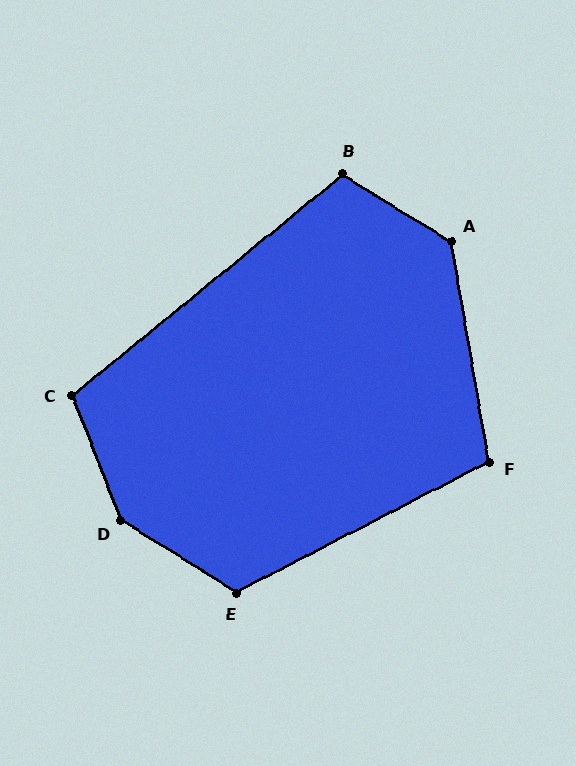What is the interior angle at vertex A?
Approximately 132 degrees (obtuse).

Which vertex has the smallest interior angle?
F, at approximately 108 degrees.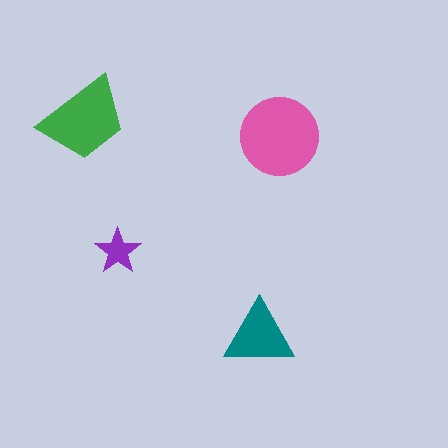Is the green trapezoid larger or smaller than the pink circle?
Smaller.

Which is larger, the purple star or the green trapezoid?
The green trapezoid.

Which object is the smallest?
The purple star.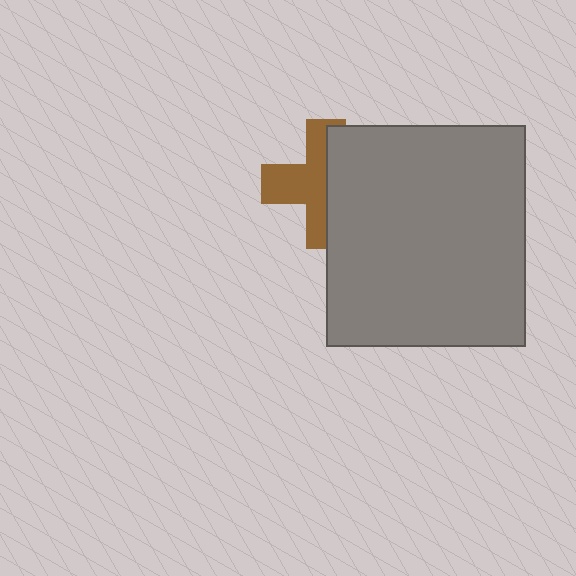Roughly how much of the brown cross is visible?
About half of it is visible (roughly 51%).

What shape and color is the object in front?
The object in front is a gray rectangle.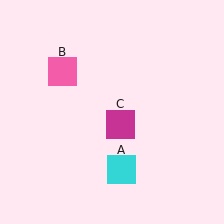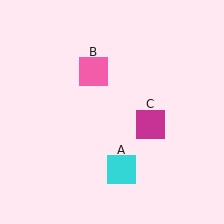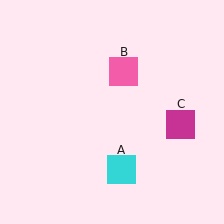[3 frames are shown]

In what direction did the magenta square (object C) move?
The magenta square (object C) moved right.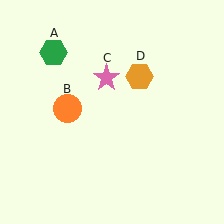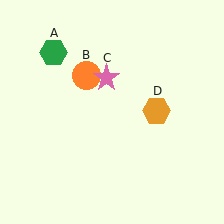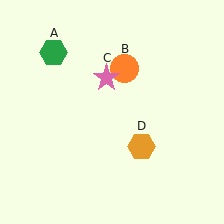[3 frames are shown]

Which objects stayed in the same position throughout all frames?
Green hexagon (object A) and pink star (object C) remained stationary.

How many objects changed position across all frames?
2 objects changed position: orange circle (object B), orange hexagon (object D).